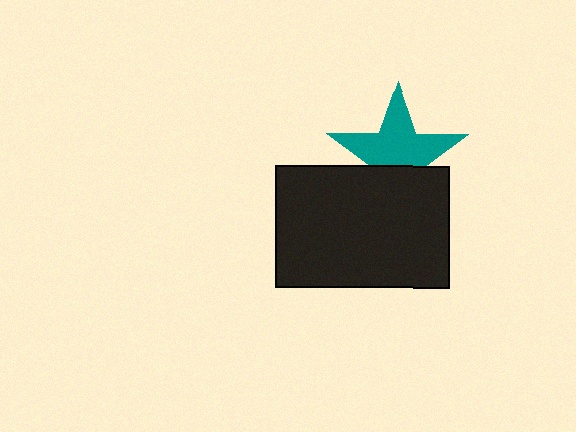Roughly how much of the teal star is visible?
About half of it is visible (roughly 64%).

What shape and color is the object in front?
The object in front is a black rectangle.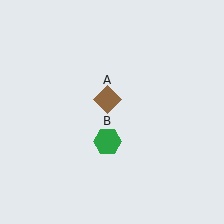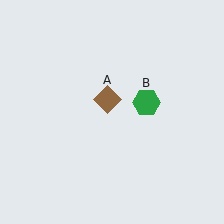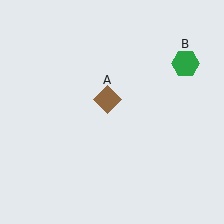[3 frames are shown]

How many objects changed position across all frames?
1 object changed position: green hexagon (object B).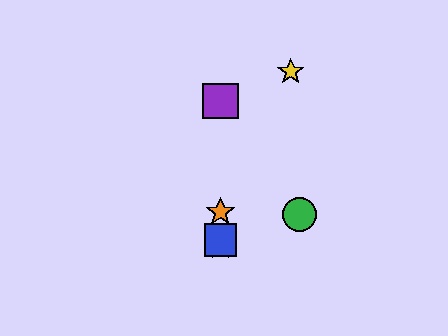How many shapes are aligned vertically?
4 shapes (the red star, the blue square, the purple square, the orange star) are aligned vertically.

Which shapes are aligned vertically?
The red star, the blue square, the purple square, the orange star are aligned vertically.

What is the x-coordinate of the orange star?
The orange star is at x≈220.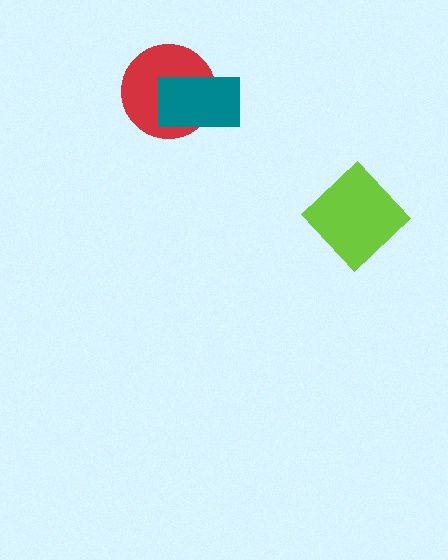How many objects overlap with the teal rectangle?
1 object overlaps with the teal rectangle.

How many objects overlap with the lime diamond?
0 objects overlap with the lime diamond.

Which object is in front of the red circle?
The teal rectangle is in front of the red circle.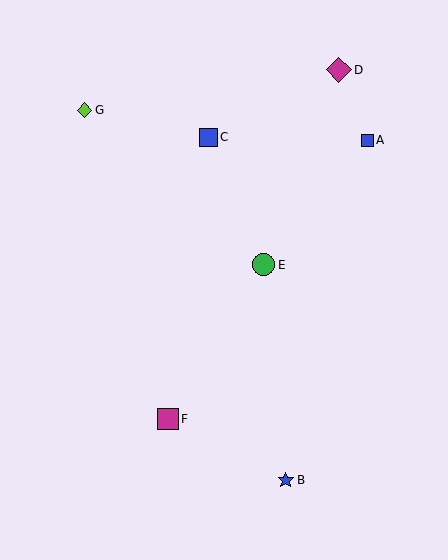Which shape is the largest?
The magenta diamond (labeled D) is the largest.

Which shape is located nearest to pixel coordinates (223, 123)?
The blue square (labeled C) at (209, 137) is nearest to that location.